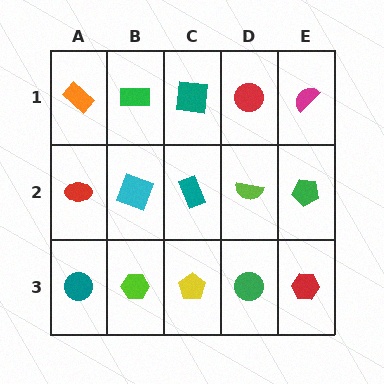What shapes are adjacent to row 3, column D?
A lime semicircle (row 2, column D), a yellow pentagon (row 3, column C), a red hexagon (row 3, column E).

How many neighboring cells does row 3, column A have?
2.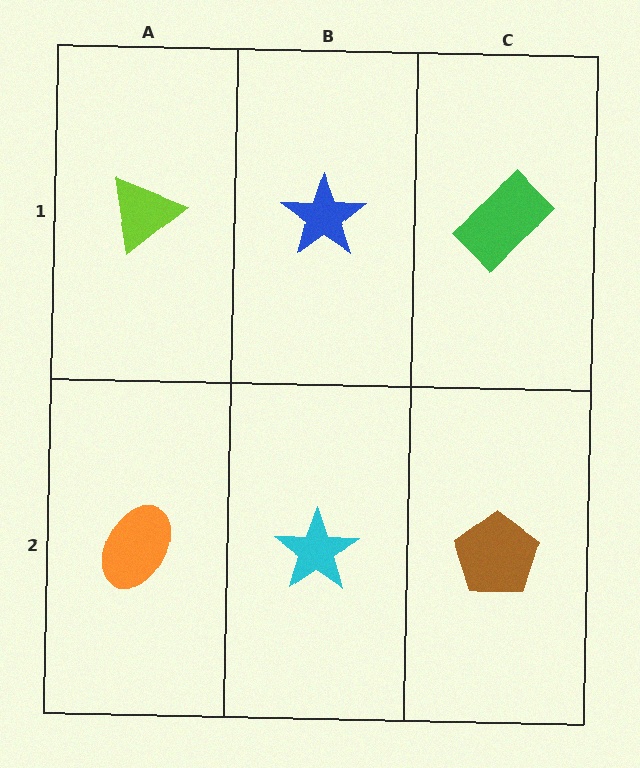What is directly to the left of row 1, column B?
A lime triangle.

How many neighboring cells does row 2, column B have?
3.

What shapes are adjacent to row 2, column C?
A green rectangle (row 1, column C), a cyan star (row 2, column B).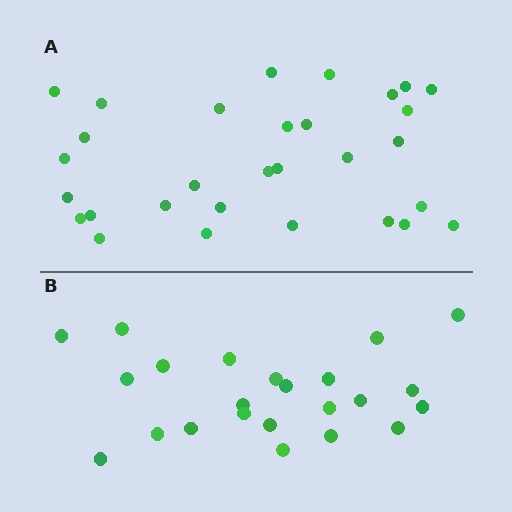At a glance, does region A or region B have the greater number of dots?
Region A (the top region) has more dots.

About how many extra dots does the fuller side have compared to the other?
Region A has roughly 8 or so more dots than region B.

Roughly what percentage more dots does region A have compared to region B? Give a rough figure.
About 30% more.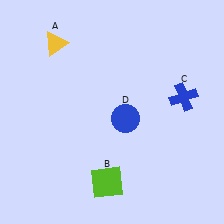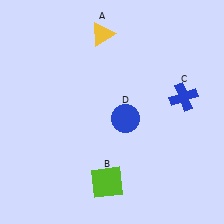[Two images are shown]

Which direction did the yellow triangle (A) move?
The yellow triangle (A) moved right.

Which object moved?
The yellow triangle (A) moved right.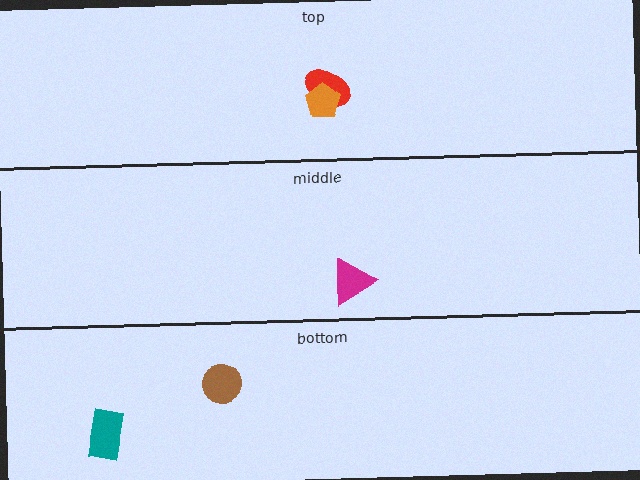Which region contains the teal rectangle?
The bottom region.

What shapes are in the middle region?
The magenta triangle.